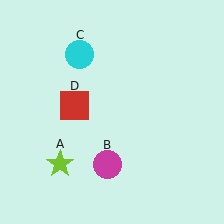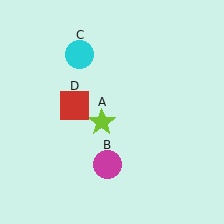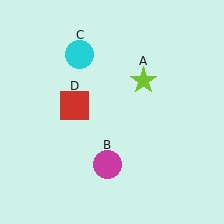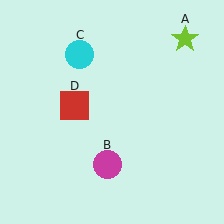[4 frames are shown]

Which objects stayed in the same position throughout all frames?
Magenta circle (object B) and cyan circle (object C) and red square (object D) remained stationary.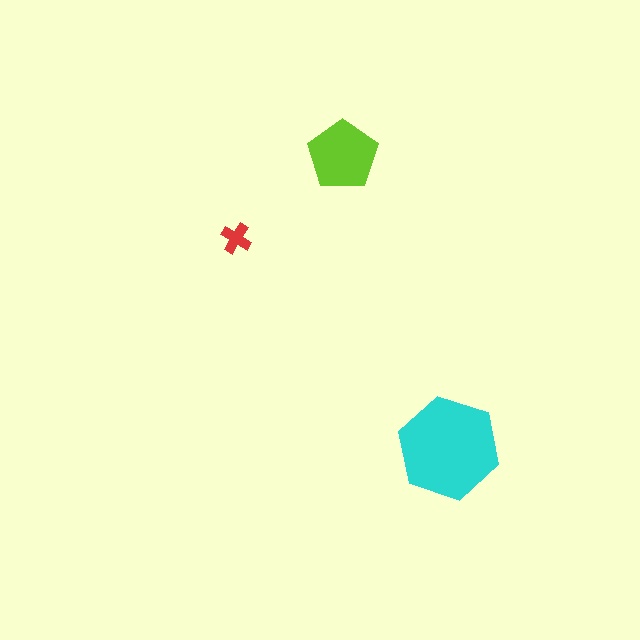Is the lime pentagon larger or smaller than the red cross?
Larger.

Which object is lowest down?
The cyan hexagon is bottommost.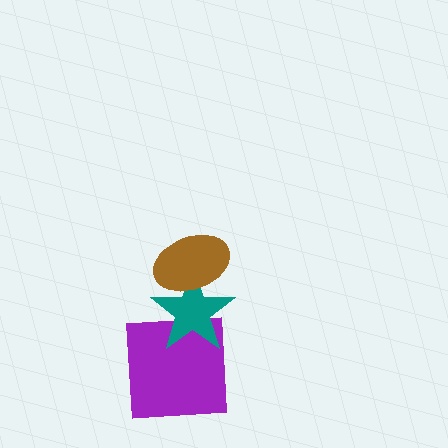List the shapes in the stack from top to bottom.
From top to bottom: the brown ellipse, the teal star, the purple square.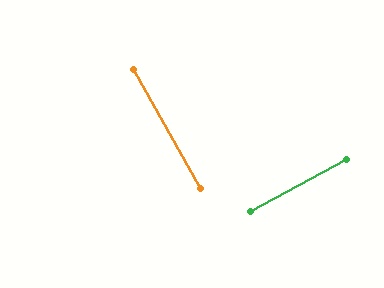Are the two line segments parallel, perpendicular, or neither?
Perpendicular — they meet at approximately 89°.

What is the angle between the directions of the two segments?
Approximately 89 degrees.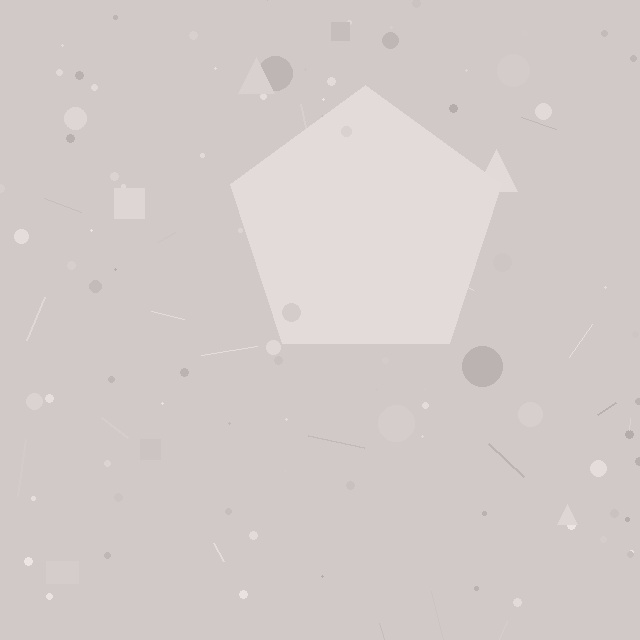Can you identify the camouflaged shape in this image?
The camouflaged shape is a pentagon.